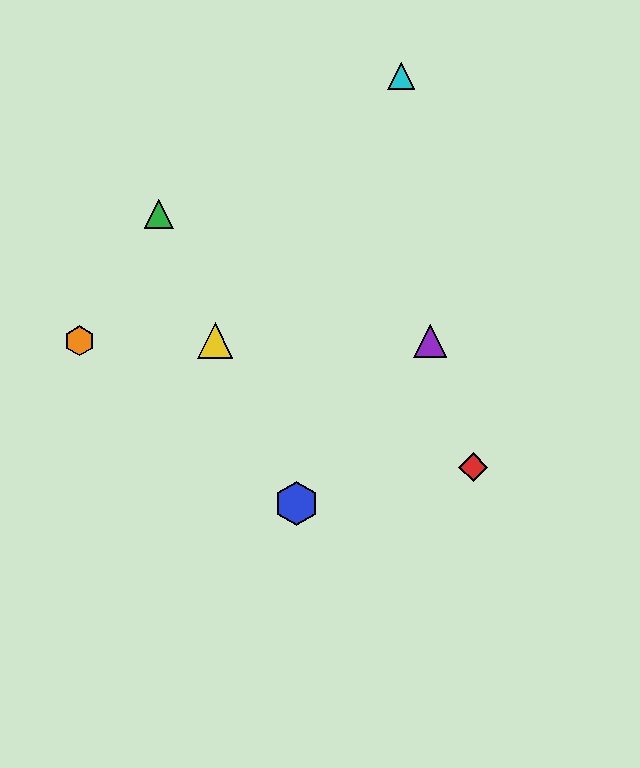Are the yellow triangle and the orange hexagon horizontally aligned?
Yes, both are at y≈341.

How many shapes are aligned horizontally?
3 shapes (the yellow triangle, the purple triangle, the orange hexagon) are aligned horizontally.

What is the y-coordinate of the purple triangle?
The purple triangle is at y≈341.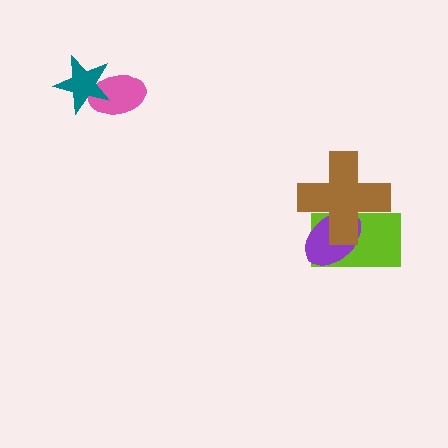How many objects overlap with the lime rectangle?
2 objects overlap with the lime rectangle.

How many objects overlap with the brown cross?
2 objects overlap with the brown cross.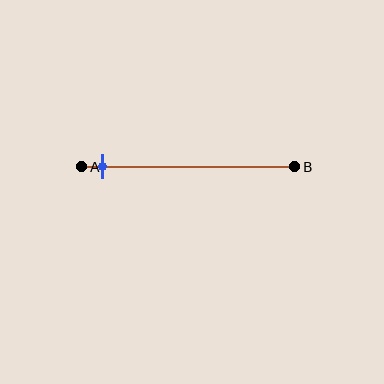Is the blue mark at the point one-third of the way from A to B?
No, the mark is at about 10% from A, not at the 33% one-third point.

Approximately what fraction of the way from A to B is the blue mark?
The blue mark is approximately 10% of the way from A to B.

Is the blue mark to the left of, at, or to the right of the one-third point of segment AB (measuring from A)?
The blue mark is to the left of the one-third point of segment AB.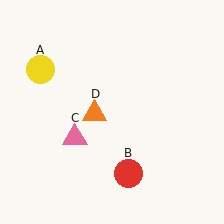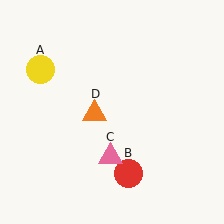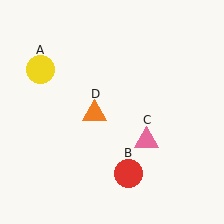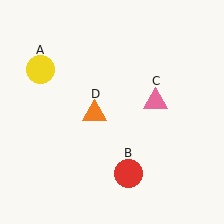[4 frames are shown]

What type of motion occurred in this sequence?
The pink triangle (object C) rotated counterclockwise around the center of the scene.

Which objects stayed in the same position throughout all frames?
Yellow circle (object A) and red circle (object B) and orange triangle (object D) remained stationary.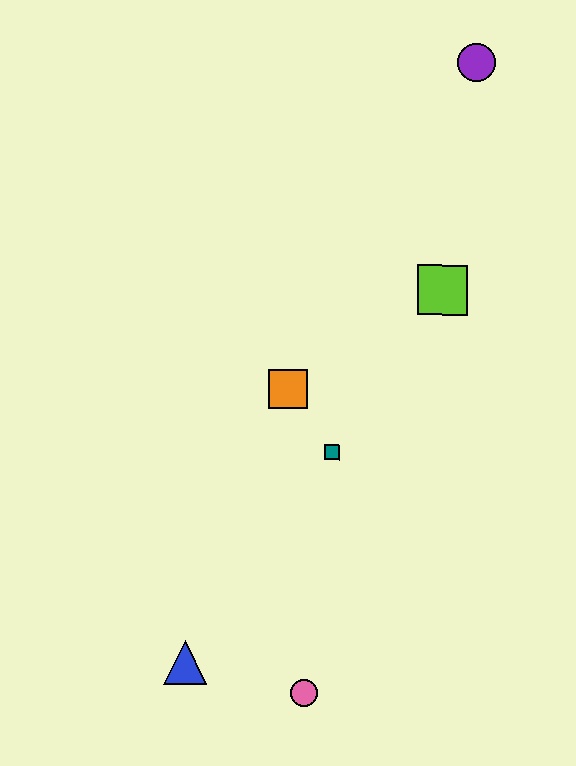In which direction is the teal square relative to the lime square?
The teal square is below the lime square.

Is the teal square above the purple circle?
No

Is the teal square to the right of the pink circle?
Yes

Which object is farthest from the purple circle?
The blue triangle is farthest from the purple circle.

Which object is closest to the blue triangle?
The pink circle is closest to the blue triangle.